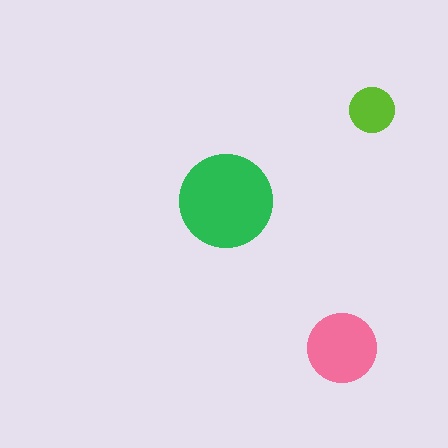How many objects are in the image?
There are 3 objects in the image.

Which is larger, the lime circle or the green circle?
The green one.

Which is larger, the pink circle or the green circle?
The green one.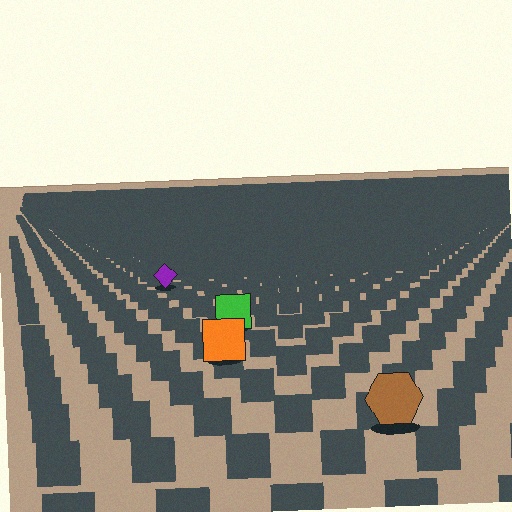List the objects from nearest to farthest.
From nearest to farthest: the brown hexagon, the orange square, the green square, the purple diamond.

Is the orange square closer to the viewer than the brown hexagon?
No. The brown hexagon is closer — you can tell from the texture gradient: the ground texture is coarser near it.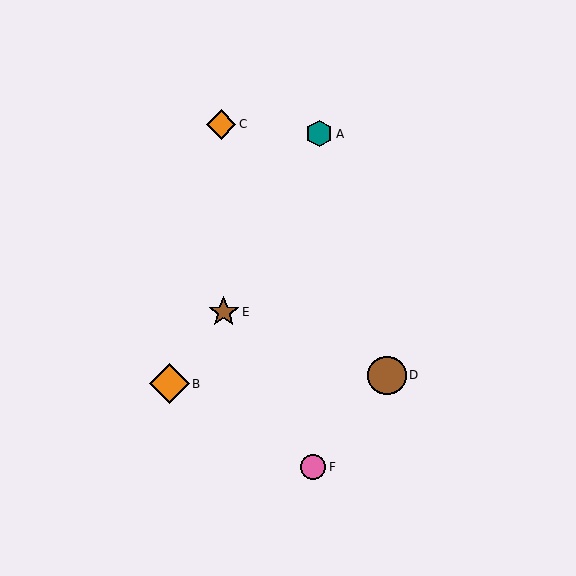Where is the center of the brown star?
The center of the brown star is at (224, 312).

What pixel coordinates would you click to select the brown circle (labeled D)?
Click at (387, 375) to select the brown circle D.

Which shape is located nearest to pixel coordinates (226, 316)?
The brown star (labeled E) at (224, 312) is nearest to that location.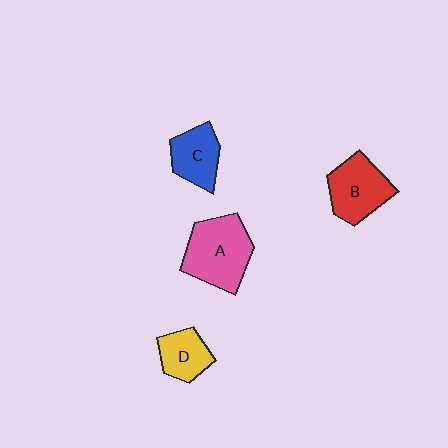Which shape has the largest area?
Shape A (pink).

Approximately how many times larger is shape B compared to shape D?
Approximately 1.5 times.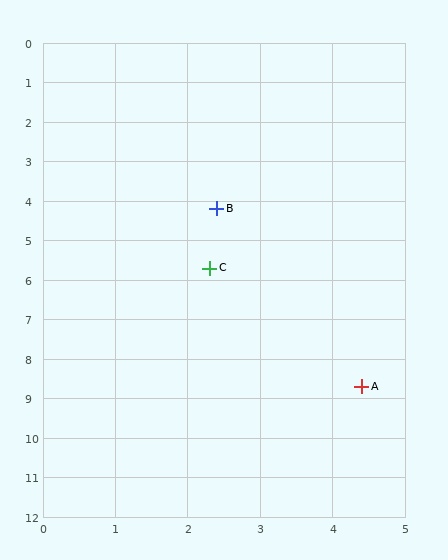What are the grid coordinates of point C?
Point C is at approximately (2.3, 5.7).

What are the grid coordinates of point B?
Point B is at approximately (2.4, 4.2).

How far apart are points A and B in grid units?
Points A and B are about 4.9 grid units apart.